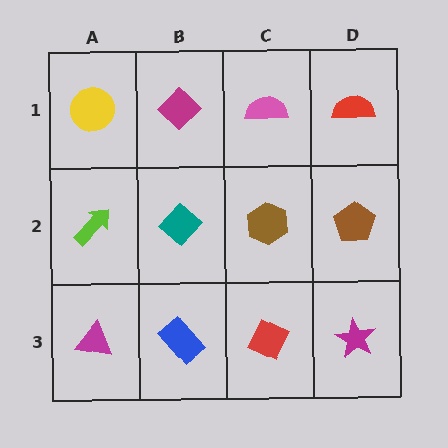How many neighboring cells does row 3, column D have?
2.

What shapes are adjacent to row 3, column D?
A brown pentagon (row 2, column D), a red diamond (row 3, column C).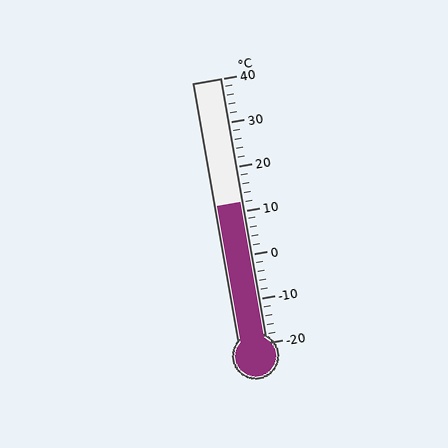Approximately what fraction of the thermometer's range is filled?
The thermometer is filled to approximately 55% of its range.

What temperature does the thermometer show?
The thermometer shows approximately 12°C.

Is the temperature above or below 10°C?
The temperature is above 10°C.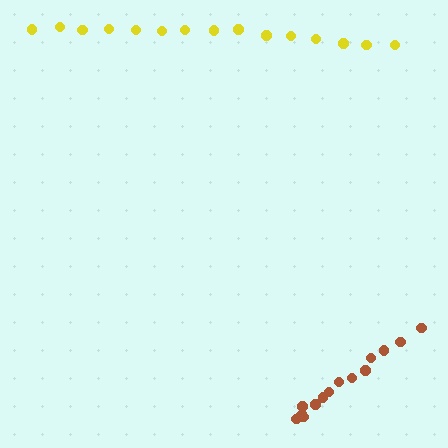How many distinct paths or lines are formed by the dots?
There are 2 distinct paths.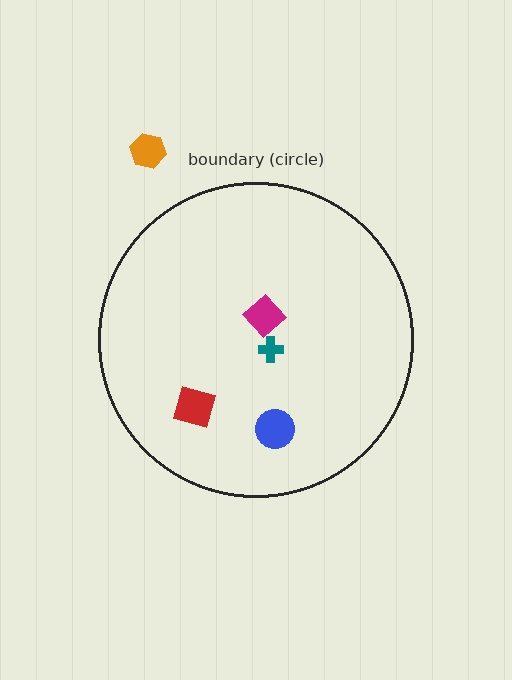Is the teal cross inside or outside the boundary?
Inside.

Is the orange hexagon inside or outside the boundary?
Outside.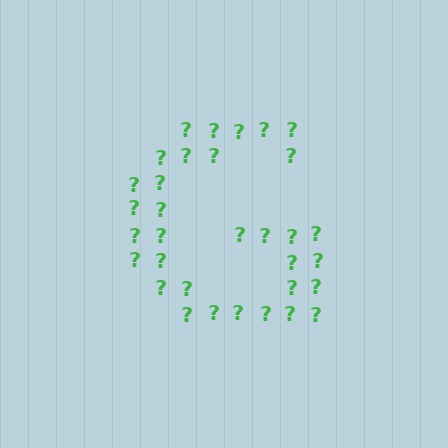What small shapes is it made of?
It is made of small question marks.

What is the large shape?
The large shape is the letter G.